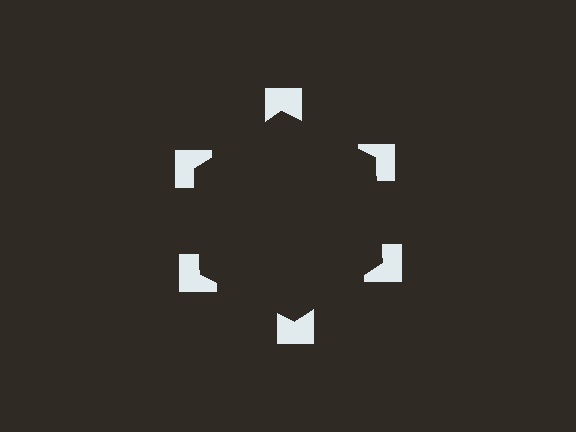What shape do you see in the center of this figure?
An illusory hexagon — its edges are inferred from the aligned wedge cuts in the notched squares, not physically drawn.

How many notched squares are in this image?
There are 6 — one at each vertex of the illusory hexagon.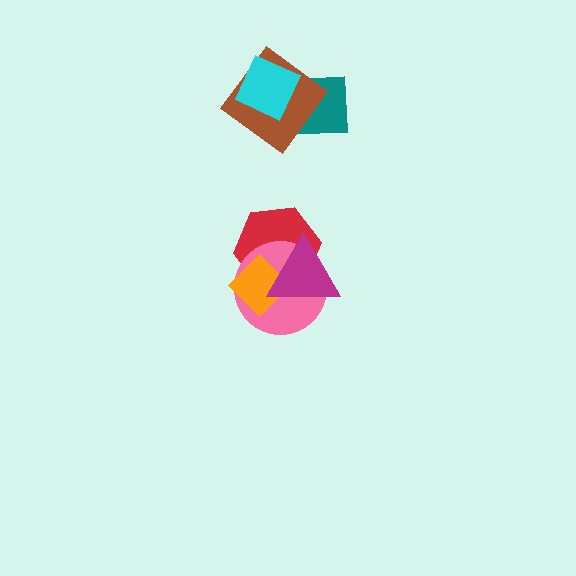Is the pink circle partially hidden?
Yes, it is partially covered by another shape.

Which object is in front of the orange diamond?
The magenta triangle is in front of the orange diamond.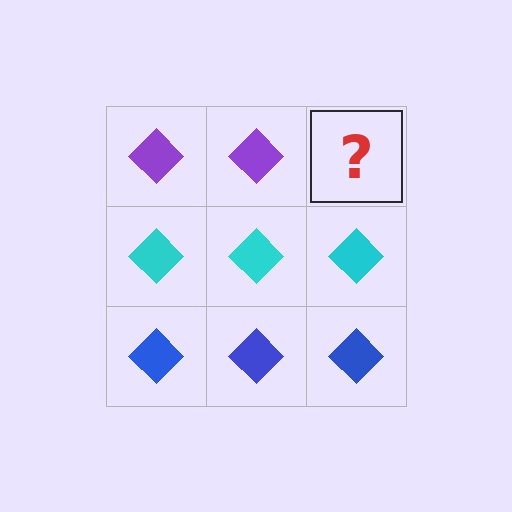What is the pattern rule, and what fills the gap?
The rule is that each row has a consistent color. The gap should be filled with a purple diamond.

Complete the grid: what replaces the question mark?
The question mark should be replaced with a purple diamond.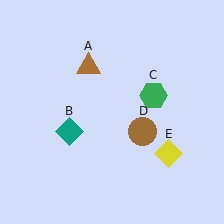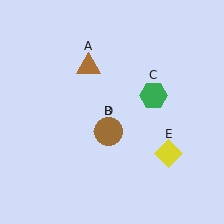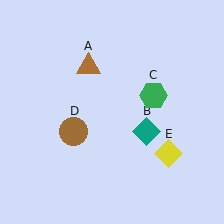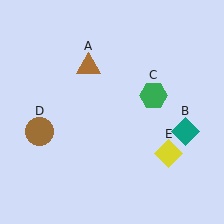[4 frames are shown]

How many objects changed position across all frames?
2 objects changed position: teal diamond (object B), brown circle (object D).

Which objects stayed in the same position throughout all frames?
Brown triangle (object A) and green hexagon (object C) and yellow diamond (object E) remained stationary.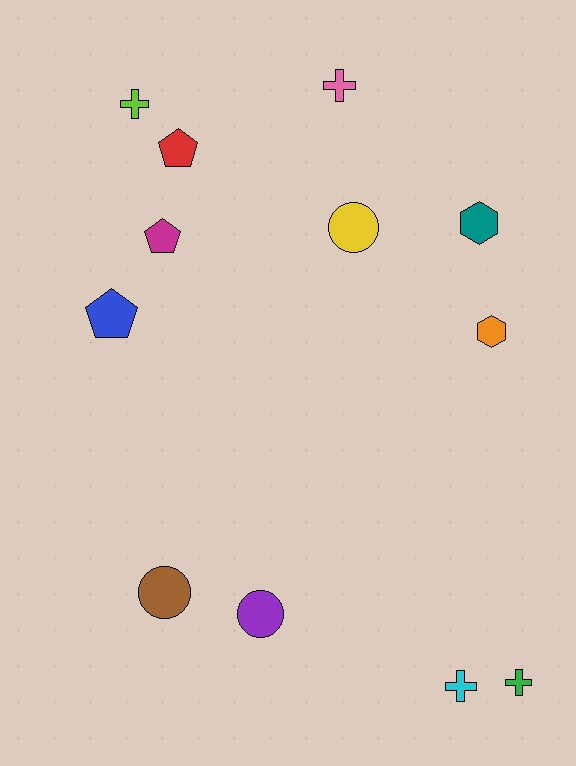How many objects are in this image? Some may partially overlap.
There are 12 objects.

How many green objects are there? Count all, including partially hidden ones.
There is 1 green object.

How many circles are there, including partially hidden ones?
There are 3 circles.